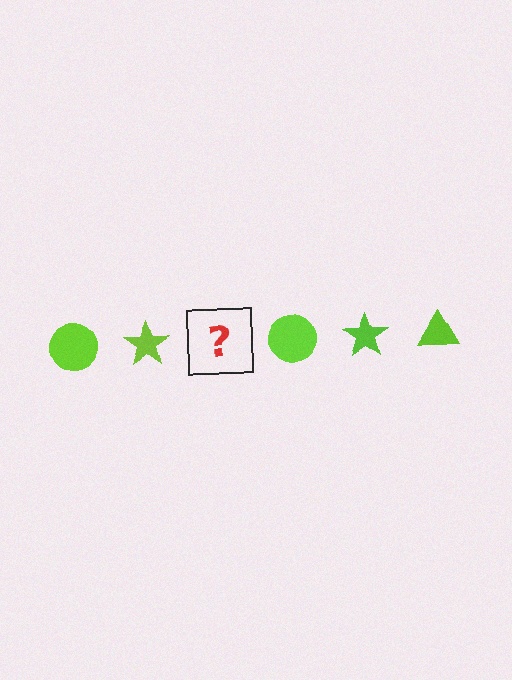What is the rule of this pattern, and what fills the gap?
The rule is that the pattern cycles through circle, star, triangle shapes in lime. The gap should be filled with a lime triangle.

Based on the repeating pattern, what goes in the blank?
The blank should be a lime triangle.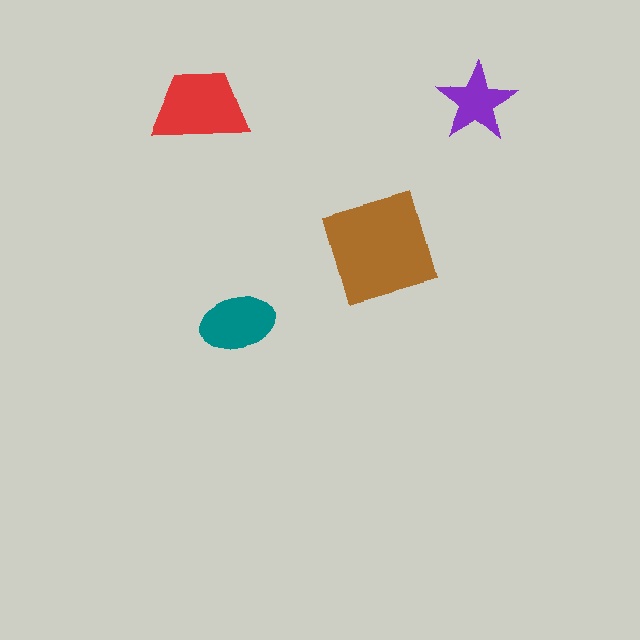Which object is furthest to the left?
The red trapezoid is leftmost.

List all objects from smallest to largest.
The purple star, the teal ellipse, the red trapezoid, the brown square.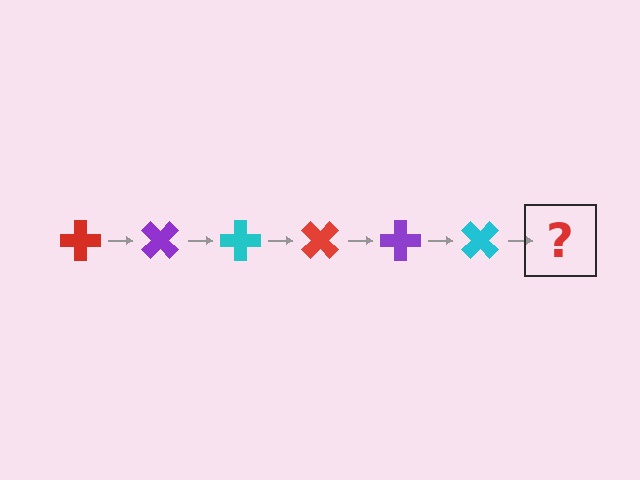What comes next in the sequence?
The next element should be a red cross, rotated 270 degrees from the start.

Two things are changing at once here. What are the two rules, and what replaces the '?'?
The two rules are that it rotates 45 degrees each step and the color cycles through red, purple, and cyan. The '?' should be a red cross, rotated 270 degrees from the start.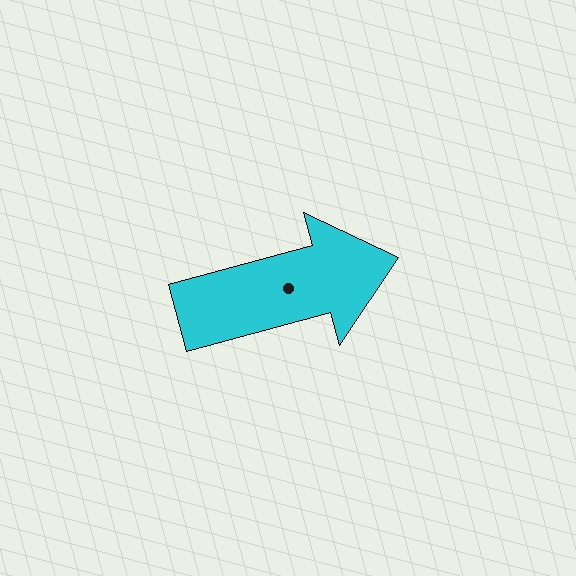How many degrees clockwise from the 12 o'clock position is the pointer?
Approximately 75 degrees.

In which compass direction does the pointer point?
East.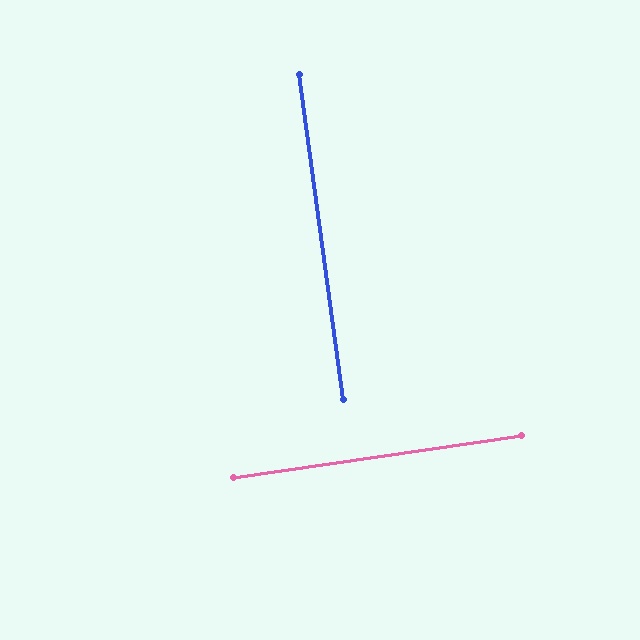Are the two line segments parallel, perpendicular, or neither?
Perpendicular — they meet at approximately 89°.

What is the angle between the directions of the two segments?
Approximately 89 degrees.